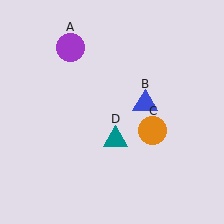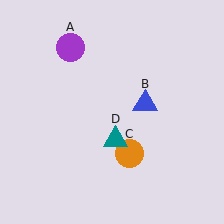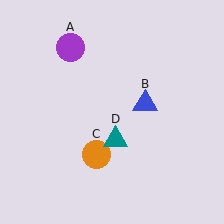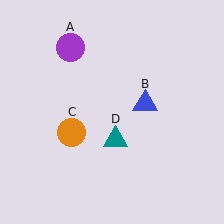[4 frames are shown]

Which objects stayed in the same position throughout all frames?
Purple circle (object A) and blue triangle (object B) and teal triangle (object D) remained stationary.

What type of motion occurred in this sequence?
The orange circle (object C) rotated clockwise around the center of the scene.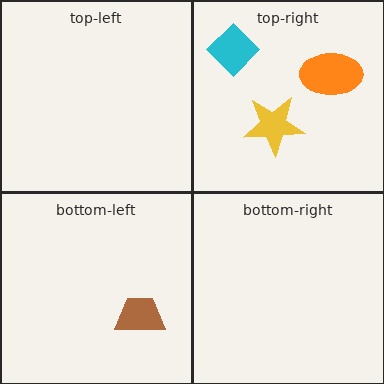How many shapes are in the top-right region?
3.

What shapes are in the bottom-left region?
The brown trapezoid.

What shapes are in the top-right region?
The yellow star, the cyan diamond, the orange ellipse.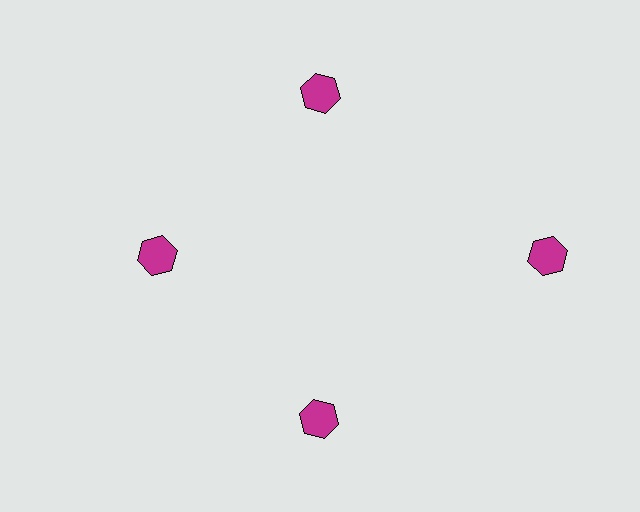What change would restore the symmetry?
The symmetry would be restored by moving it inward, back onto the ring so that all 4 hexagons sit at equal angles and equal distance from the center.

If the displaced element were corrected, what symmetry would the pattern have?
It would have 4-fold rotational symmetry — the pattern would map onto itself every 90 degrees.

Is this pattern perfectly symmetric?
No. The 4 magenta hexagons are arranged in a ring, but one element near the 3 o'clock position is pushed outward from the center, breaking the 4-fold rotational symmetry.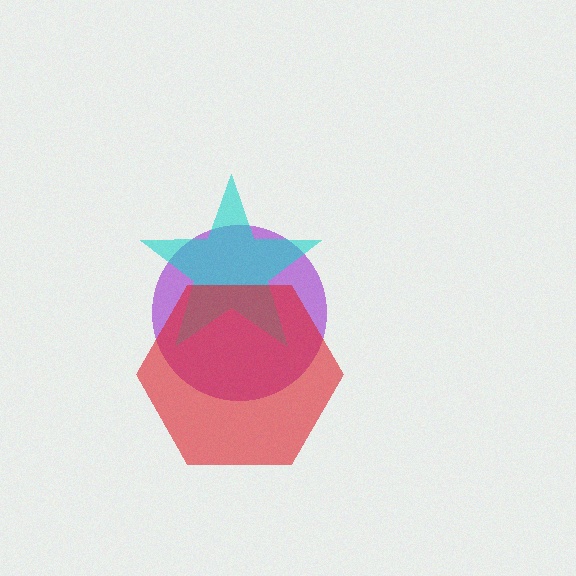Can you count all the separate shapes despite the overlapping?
Yes, there are 3 separate shapes.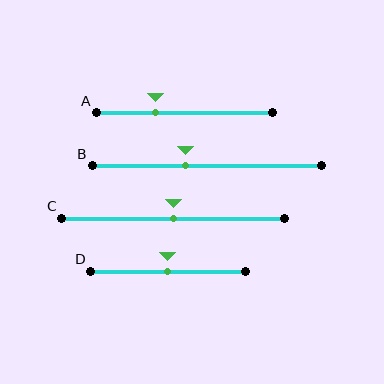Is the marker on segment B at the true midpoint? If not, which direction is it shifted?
No, the marker on segment B is shifted to the left by about 9% of the segment length.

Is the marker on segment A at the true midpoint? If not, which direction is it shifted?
No, the marker on segment A is shifted to the left by about 16% of the segment length.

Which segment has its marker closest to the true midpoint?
Segment C has its marker closest to the true midpoint.